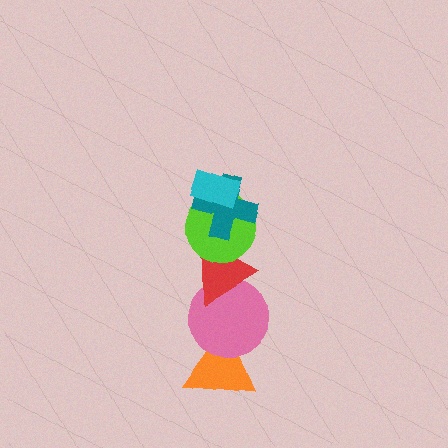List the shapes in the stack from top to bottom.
From top to bottom: the cyan rectangle, the teal cross, the lime circle, the red triangle, the pink circle, the orange triangle.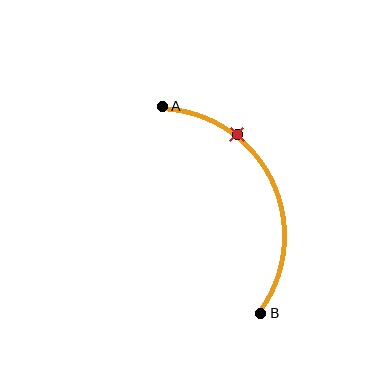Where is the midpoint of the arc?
The arc midpoint is the point on the curve farthest from the straight line joining A and B. It sits to the right of that line.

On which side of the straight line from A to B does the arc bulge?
The arc bulges to the right of the straight line connecting A and B.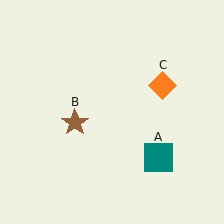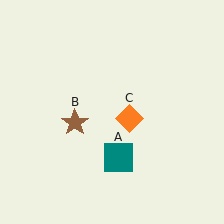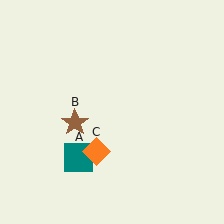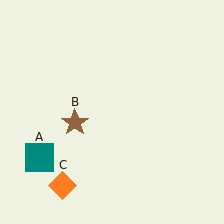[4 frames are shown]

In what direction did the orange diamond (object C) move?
The orange diamond (object C) moved down and to the left.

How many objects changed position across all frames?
2 objects changed position: teal square (object A), orange diamond (object C).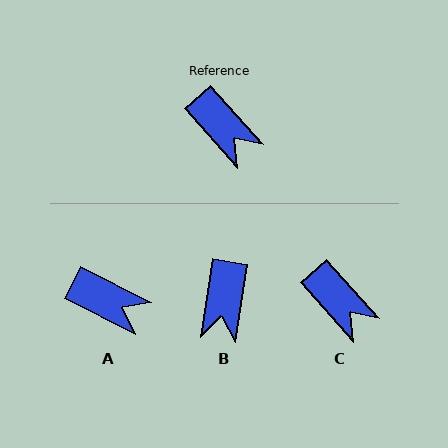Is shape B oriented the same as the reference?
No, it is off by about 51 degrees.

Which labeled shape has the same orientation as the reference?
C.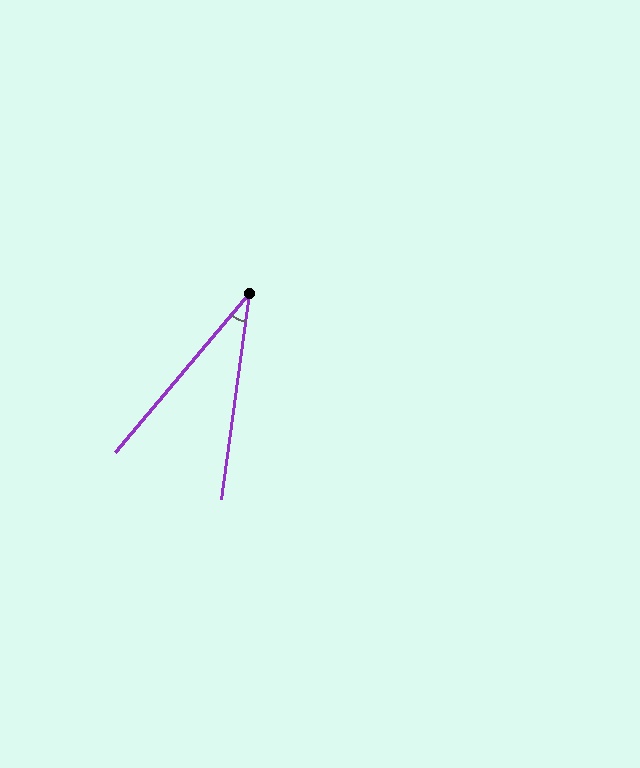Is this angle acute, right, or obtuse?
It is acute.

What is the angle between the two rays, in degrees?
Approximately 32 degrees.